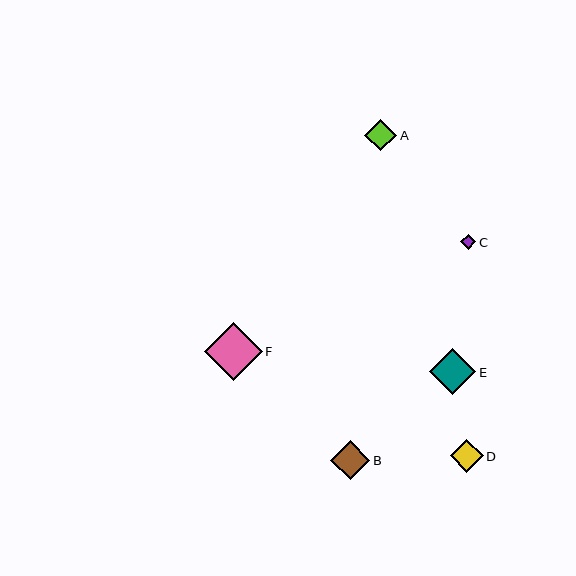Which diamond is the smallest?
Diamond C is the smallest with a size of approximately 15 pixels.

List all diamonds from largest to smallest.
From largest to smallest: F, E, B, D, A, C.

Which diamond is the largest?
Diamond F is the largest with a size of approximately 58 pixels.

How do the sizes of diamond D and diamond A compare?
Diamond D and diamond A are approximately the same size.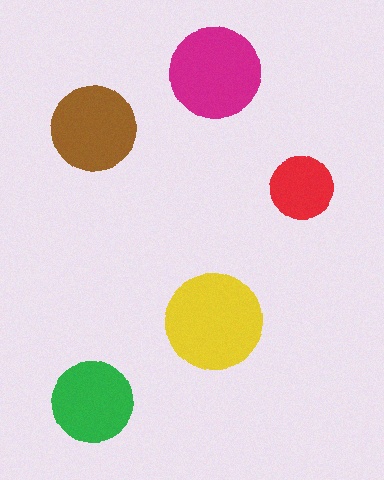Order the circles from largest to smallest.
the yellow one, the magenta one, the brown one, the green one, the red one.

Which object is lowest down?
The green circle is bottommost.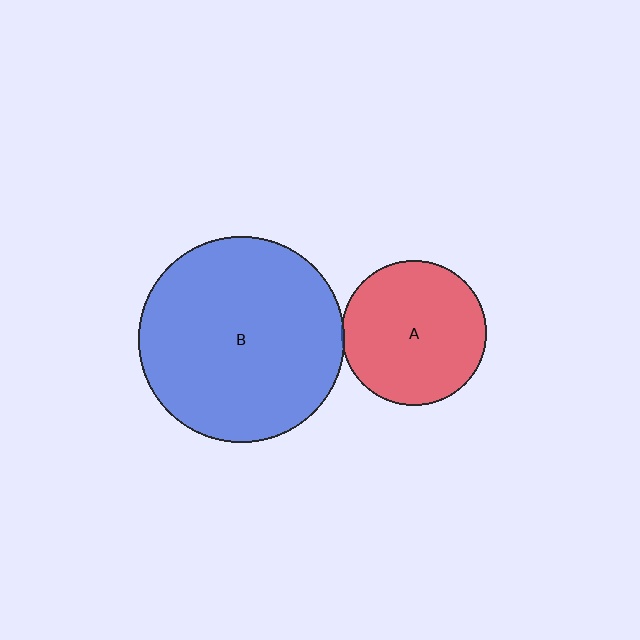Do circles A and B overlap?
Yes.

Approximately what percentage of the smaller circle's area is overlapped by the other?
Approximately 5%.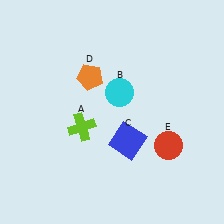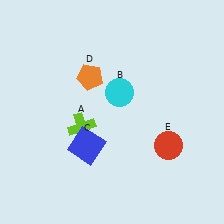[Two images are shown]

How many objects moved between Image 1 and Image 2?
1 object moved between the two images.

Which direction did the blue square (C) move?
The blue square (C) moved left.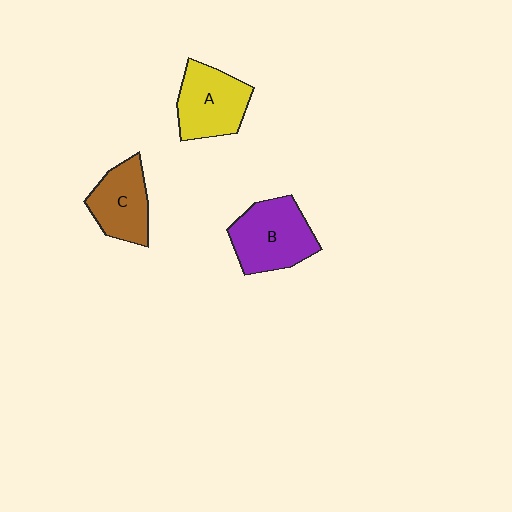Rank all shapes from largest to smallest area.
From largest to smallest: B (purple), A (yellow), C (brown).